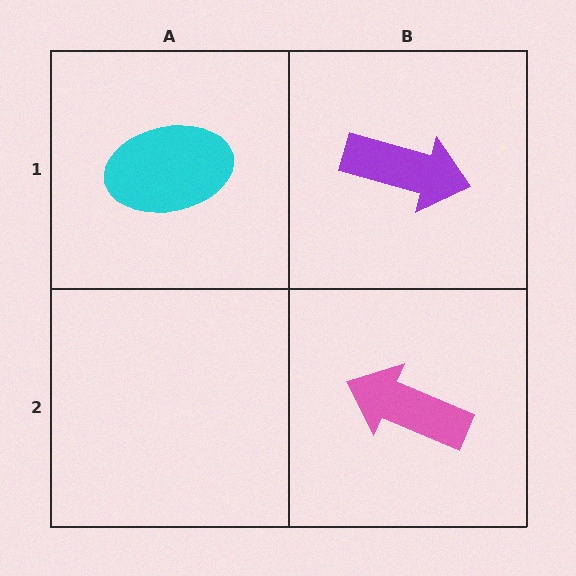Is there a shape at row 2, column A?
No, that cell is empty.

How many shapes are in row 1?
2 shapes.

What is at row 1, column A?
A cyan ellipse.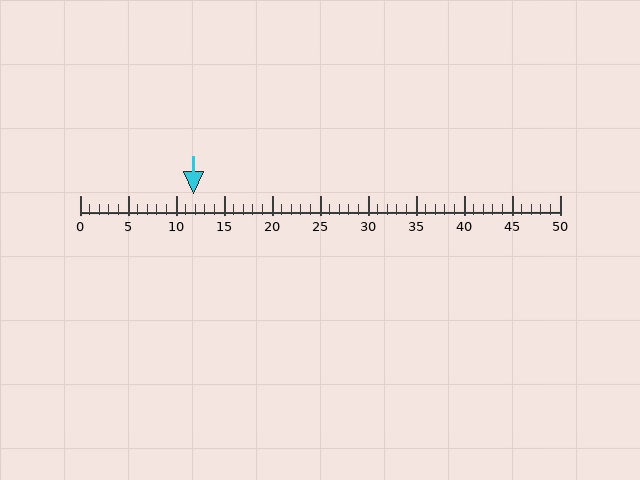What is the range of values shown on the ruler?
The ruler shows values from 0 to 50.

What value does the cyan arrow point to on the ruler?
The cyan arrow points to approximately 12.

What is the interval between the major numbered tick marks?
The major tick marks are spaced 5 units apart.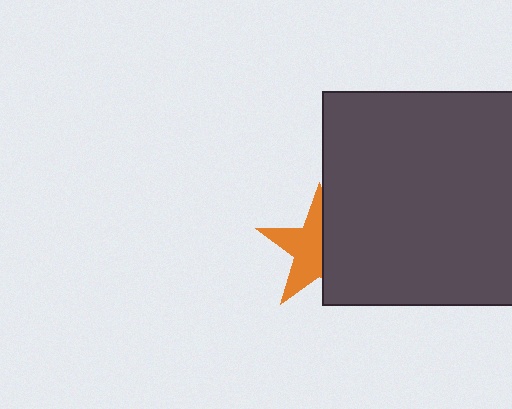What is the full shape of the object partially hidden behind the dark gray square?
The partially hidden object is an orange star.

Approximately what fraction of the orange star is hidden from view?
Roughly 47% of the orange star is hidden behind the dark gray square.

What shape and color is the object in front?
The object in front is a dark gray square.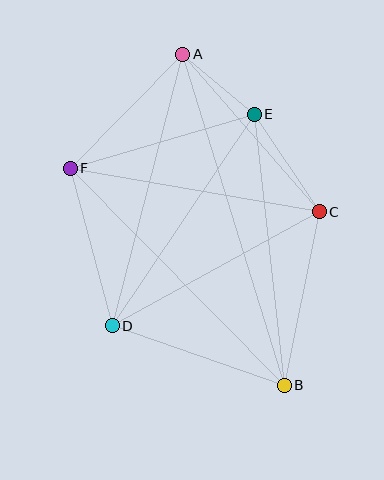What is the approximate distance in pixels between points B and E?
The distance between B and E is approximately 272 pixels.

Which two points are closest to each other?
Points A and E are closest to each other.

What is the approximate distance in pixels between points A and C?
The distance between A and C is approximately 208 pixels.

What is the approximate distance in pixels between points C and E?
The distance between C and E is approximately 117 pixels.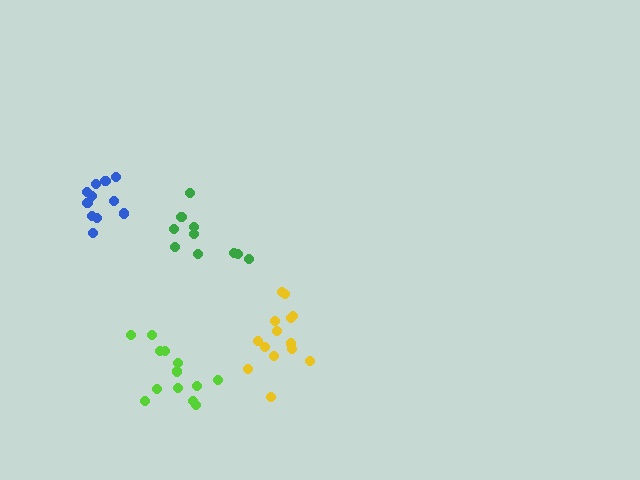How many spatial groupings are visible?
There are 4 spatial groupings.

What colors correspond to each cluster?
The clusters are colored: yellow, lime, blue, green.